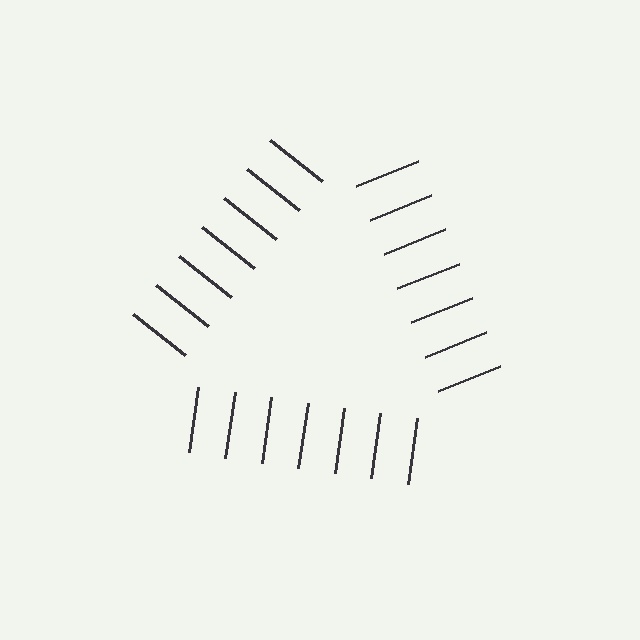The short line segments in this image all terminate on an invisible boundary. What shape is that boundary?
An illusory triangle — the line segments terminate on its edges but no continuous stroke is drawn.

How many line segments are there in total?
21 — 7 along each of the 3 edges.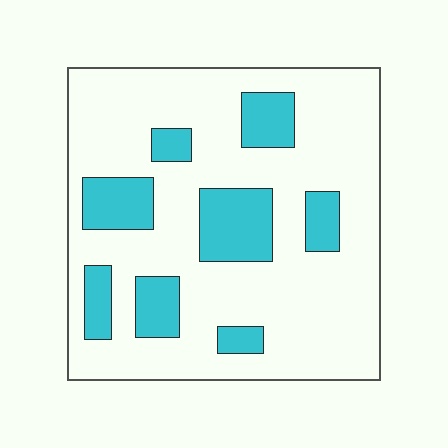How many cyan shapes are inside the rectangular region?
8.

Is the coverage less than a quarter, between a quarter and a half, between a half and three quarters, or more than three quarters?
Less than a quarter.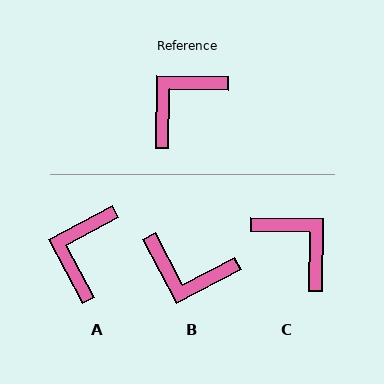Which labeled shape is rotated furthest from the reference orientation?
B, about 119 degrees away.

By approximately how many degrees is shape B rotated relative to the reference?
Approximately 119 degrees counter-clockwise.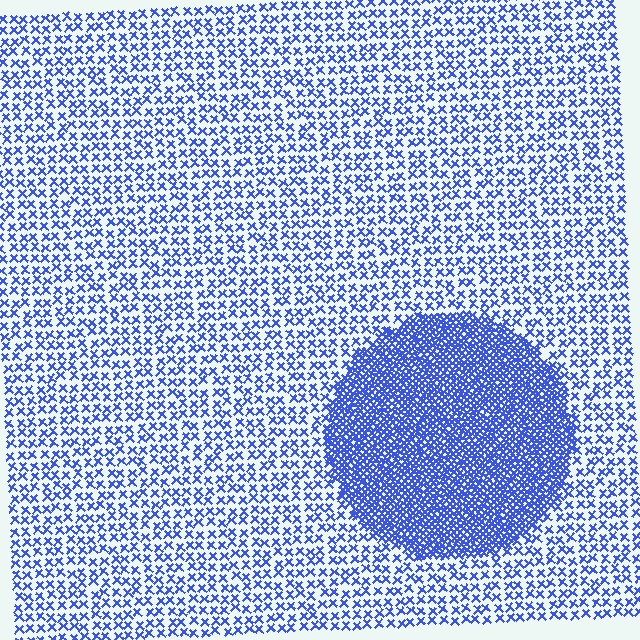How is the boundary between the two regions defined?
The boundary is defined by a change in element density (approximately 3.0x ratio). All elements are the same color, size, and shape.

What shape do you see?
I see a circle.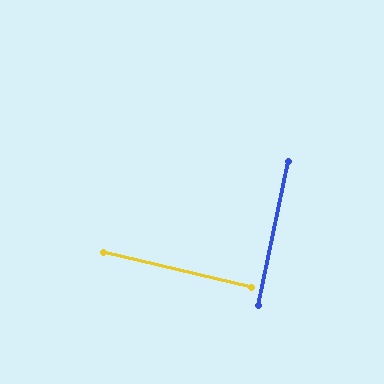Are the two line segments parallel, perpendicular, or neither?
Perpendicular — they meet at approximately 88°.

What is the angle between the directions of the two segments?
Approximately 88 degrees.